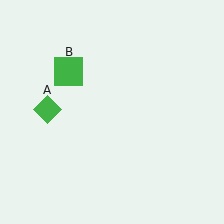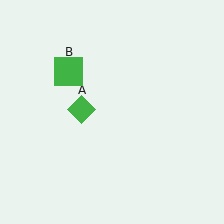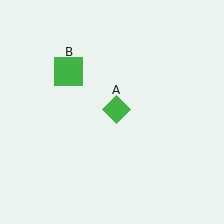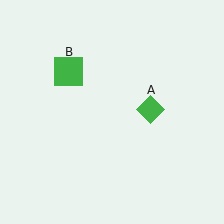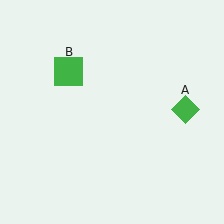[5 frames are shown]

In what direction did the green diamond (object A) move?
The green diamond (object A) moved right.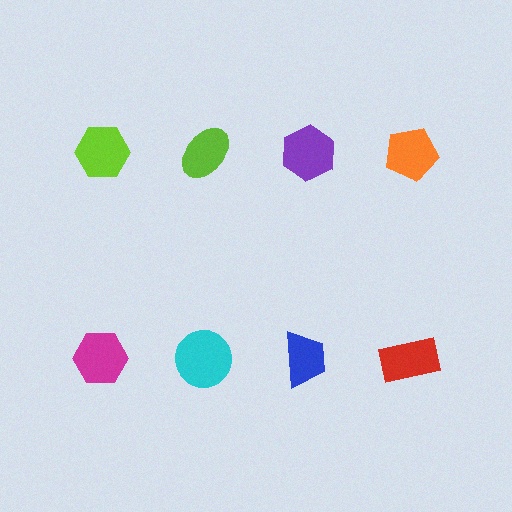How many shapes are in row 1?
4 shapes.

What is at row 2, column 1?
A magenta hexagon.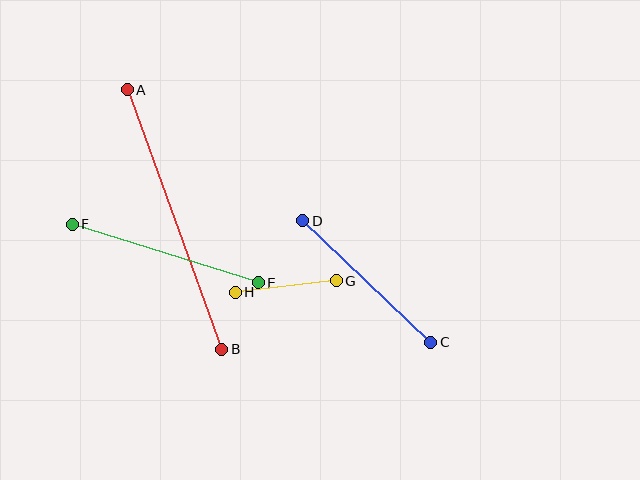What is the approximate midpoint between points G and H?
The midpoint is at approximately (286, 286) pixels.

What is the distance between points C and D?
The distance is approximately 176 pixels.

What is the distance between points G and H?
The distance is approximately 102 pixels.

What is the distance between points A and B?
The distance is approximately 277 pixels.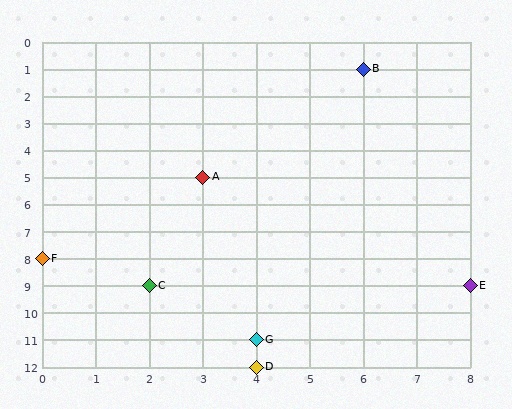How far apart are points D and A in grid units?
Points D and A are 1 column and 7 rows apart (about 7.1 grid units diagonally).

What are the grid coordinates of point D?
Point D is at grid coordinates (4, 12).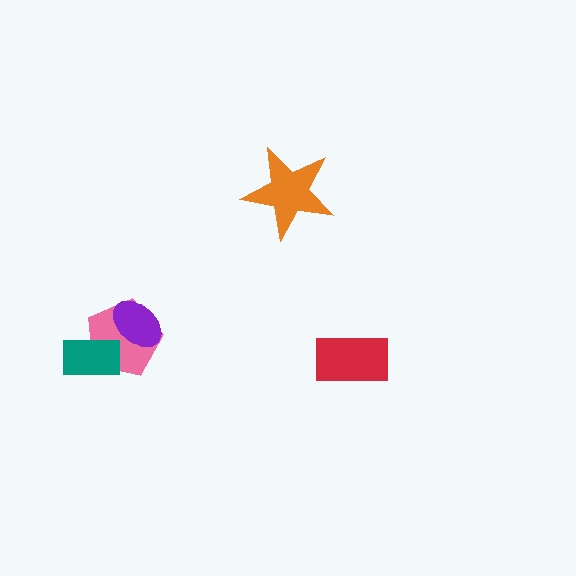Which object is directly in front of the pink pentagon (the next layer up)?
The teal rectangle is directly in front of the pink pentagon.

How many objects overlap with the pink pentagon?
2 objects overlap with the pink pentagon.